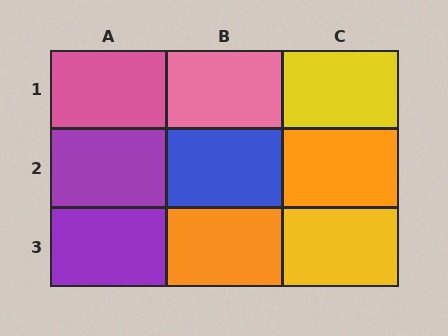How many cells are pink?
2 cells are pink.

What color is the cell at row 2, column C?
Orange.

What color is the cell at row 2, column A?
Purple.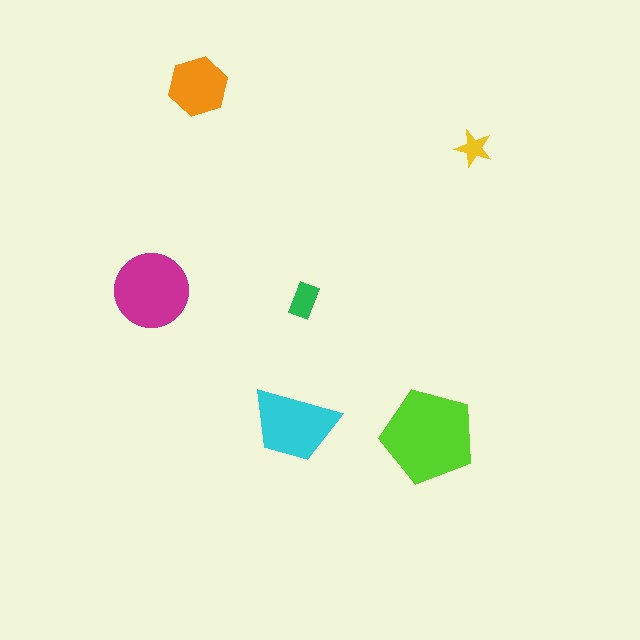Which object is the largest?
The lime pentagon.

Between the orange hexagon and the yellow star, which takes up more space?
The orange hexagon.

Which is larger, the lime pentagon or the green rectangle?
The lime pentagon.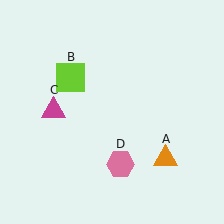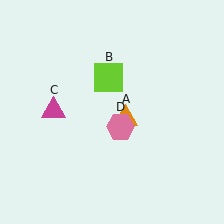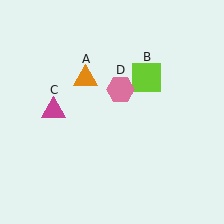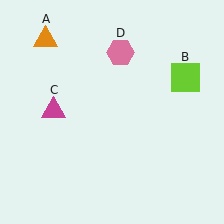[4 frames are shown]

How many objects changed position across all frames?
3 objects changed position: orange triangle (object A), lime square (object B), pink hexagon (object D).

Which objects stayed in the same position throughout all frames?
Magenta triangle (object C) remained stationary.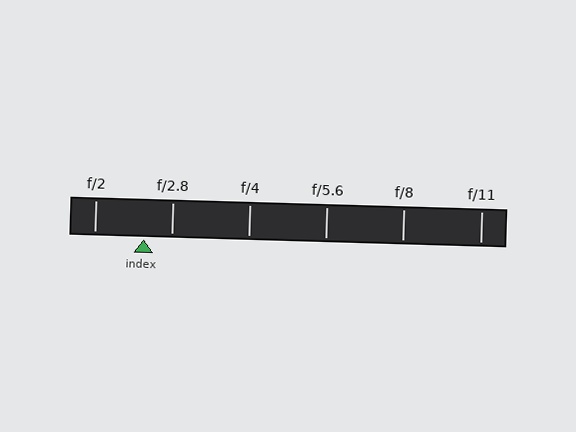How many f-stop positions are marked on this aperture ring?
There are 6 f-stop positions marked.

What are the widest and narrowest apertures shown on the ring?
The widest aperture shown is f/2 and the narrowest is f/11.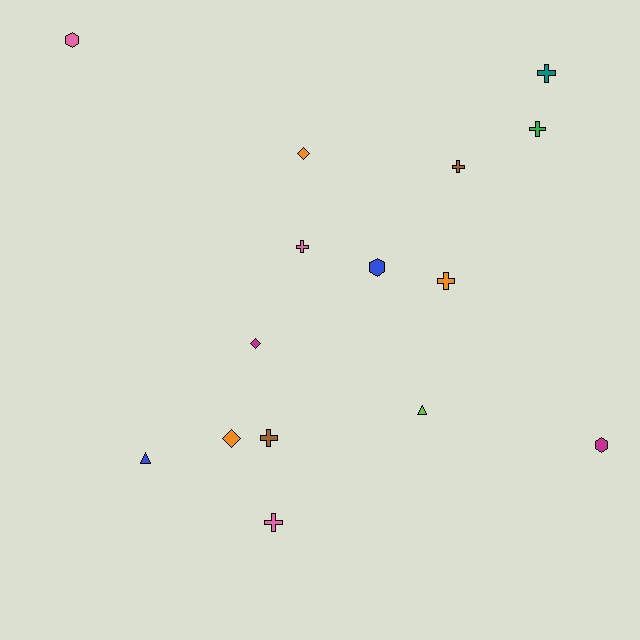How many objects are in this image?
There are 15 objects.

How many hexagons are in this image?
There are 3 hexagons.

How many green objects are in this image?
There is 1 green object.